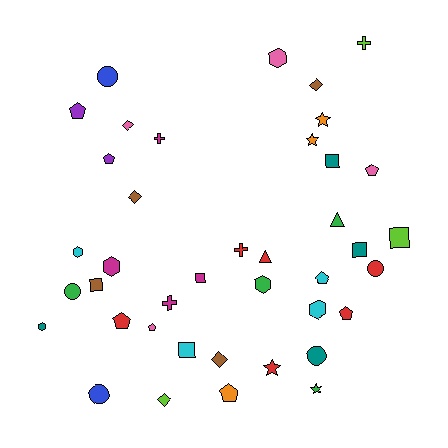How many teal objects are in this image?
There are 4 teal objects.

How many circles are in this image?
There are 5 circles.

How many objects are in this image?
There are 40 objects.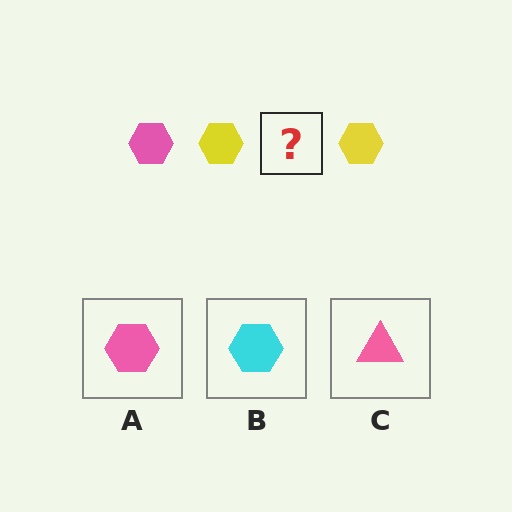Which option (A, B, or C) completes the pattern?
A.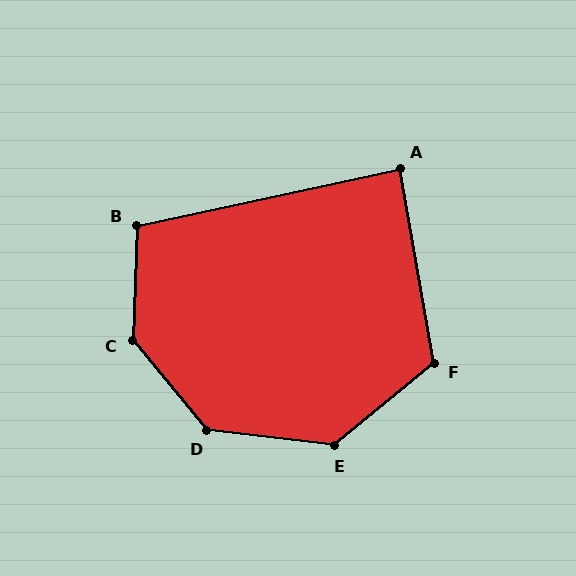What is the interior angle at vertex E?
Approximately 134 degrees (obtuse).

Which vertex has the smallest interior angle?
A, at approximately 88 degrees.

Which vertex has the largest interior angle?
C, at approximately 139 degrees.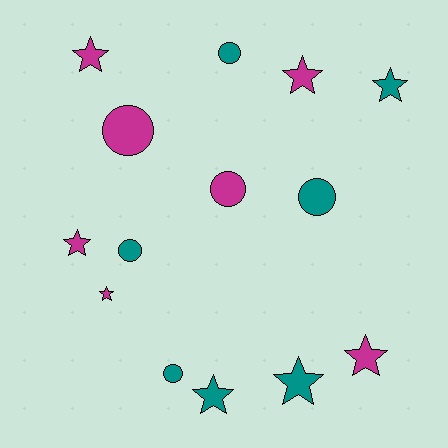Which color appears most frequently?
Magenta, with 7 objects.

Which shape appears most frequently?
Star, with 8 objects.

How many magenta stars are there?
There are 5 magenta stars.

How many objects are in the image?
There are 14 objects.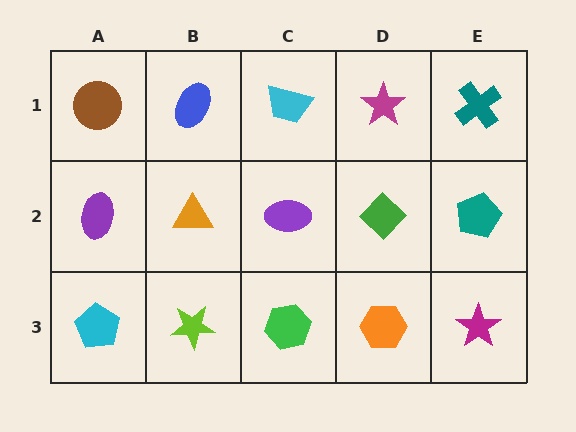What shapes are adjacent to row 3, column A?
A purple ellipse (row 2, column A), a lime star (row 3, column B).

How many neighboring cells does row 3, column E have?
2.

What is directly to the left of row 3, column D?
A green hexagon.